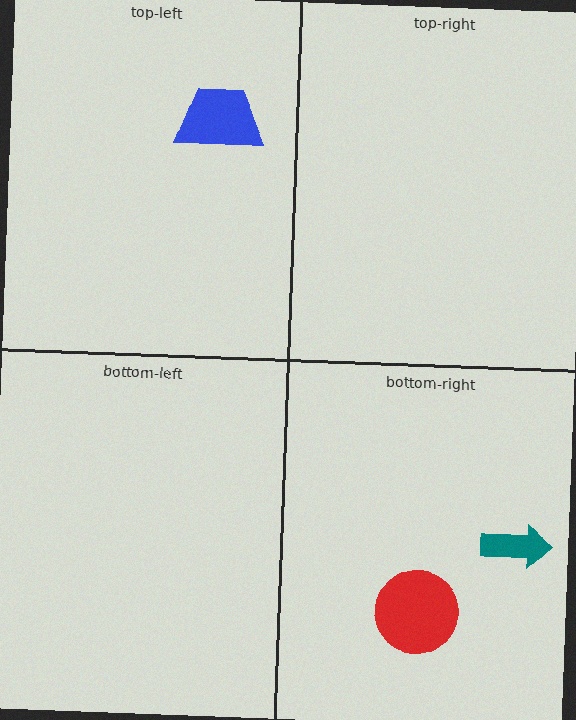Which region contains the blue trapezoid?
The top-left region.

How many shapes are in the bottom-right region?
2.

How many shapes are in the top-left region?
1.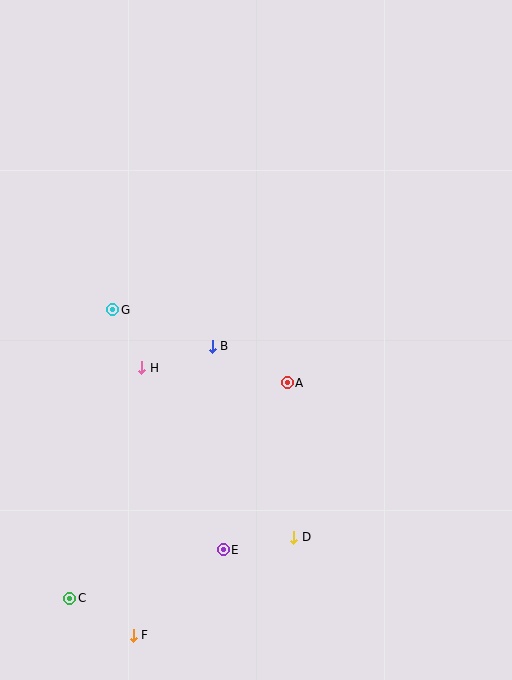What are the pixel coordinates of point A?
Point A is at (287, 383).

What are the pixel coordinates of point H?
Point H is at (142, 368).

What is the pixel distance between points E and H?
The distance between E and H is 199 pixels.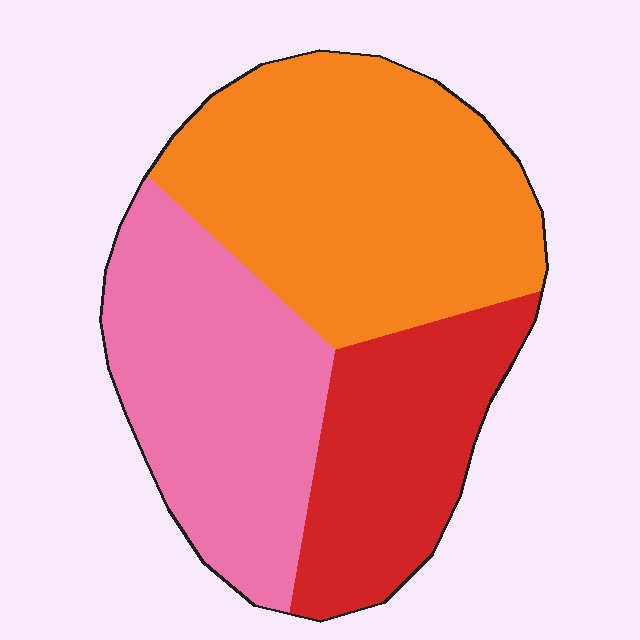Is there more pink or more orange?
Orange.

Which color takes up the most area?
Orange, at roughly 45%.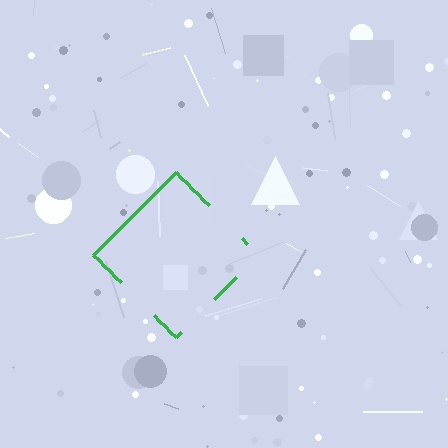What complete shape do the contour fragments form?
The contour fragments form a diamond.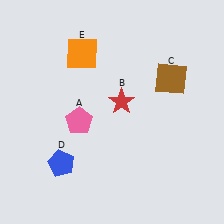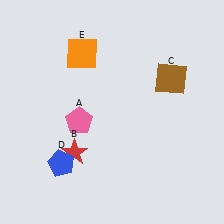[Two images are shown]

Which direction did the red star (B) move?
The red star (B) moved down.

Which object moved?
The red star (B) moved down.